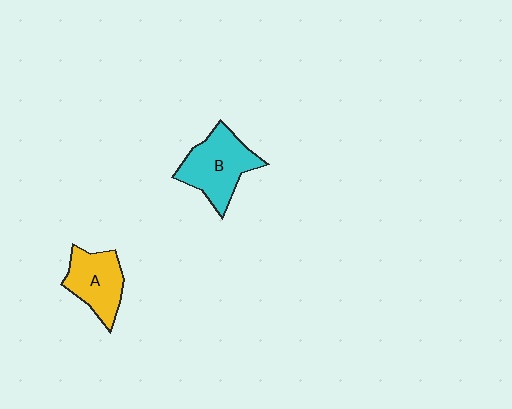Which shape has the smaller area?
Shape A (yellow).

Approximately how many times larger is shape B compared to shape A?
Approximately 1.2 times.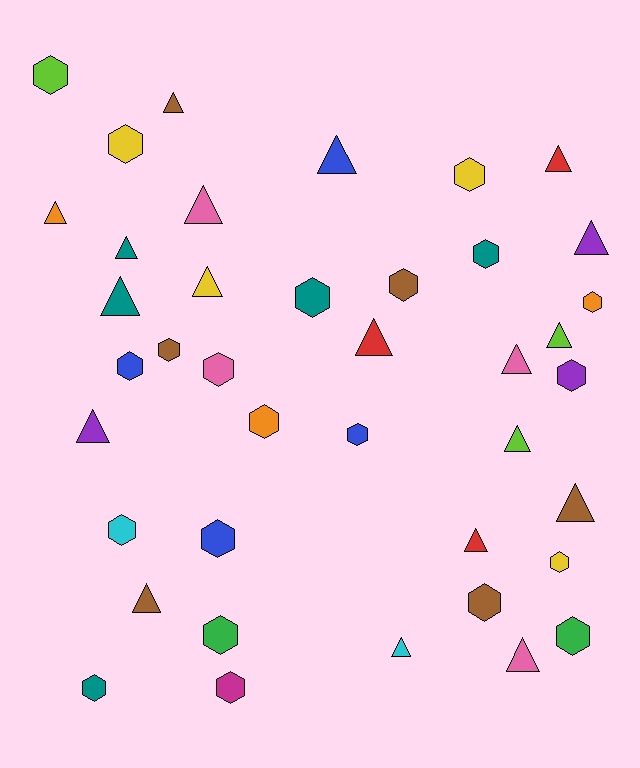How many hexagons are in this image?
There are 21 hexagons.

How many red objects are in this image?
There are 3 red objects.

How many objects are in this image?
There are 40 objects.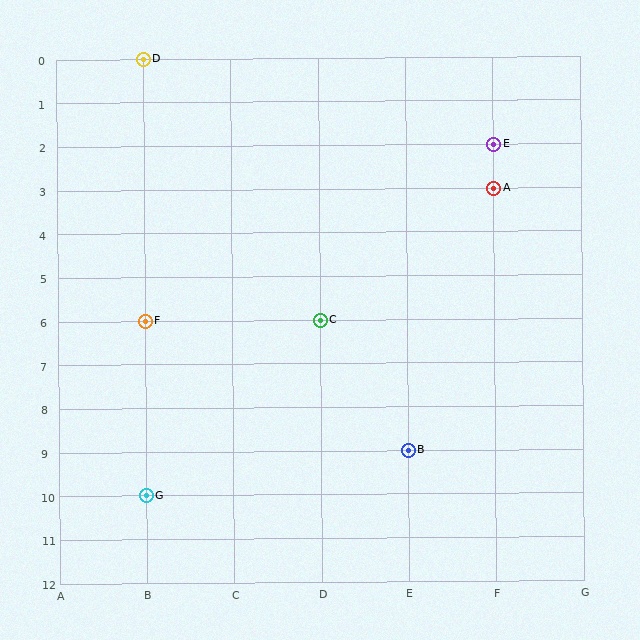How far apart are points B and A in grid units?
Points B and A are 1 column and 6 rows apart (about 6.1 grid units diagonally).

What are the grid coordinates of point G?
Point G is at grid coordinates (B, 10).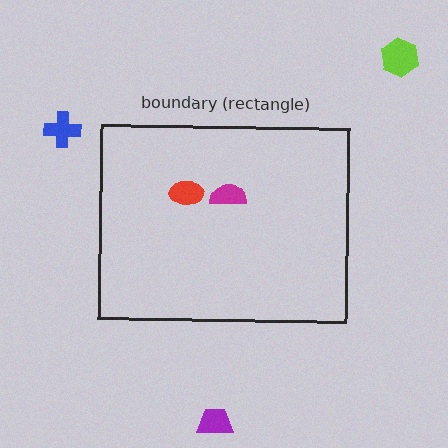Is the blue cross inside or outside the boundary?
Outside.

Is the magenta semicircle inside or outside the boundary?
Inside.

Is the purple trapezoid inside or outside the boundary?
Outside.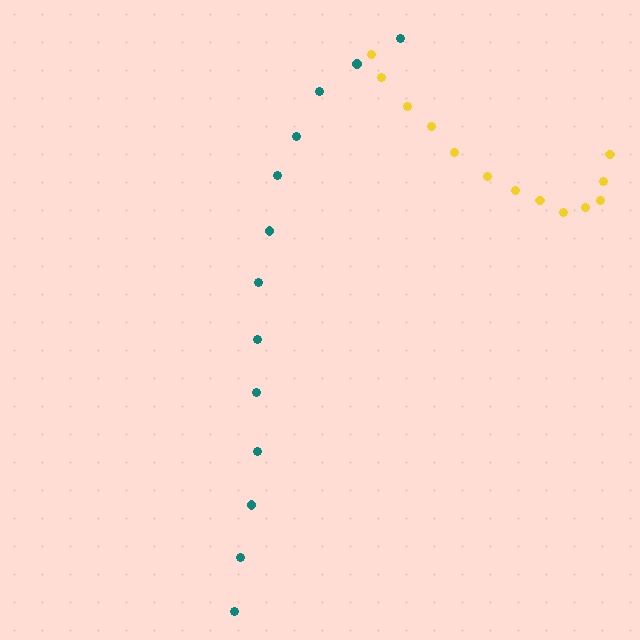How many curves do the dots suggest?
There are 2 distinct paths.